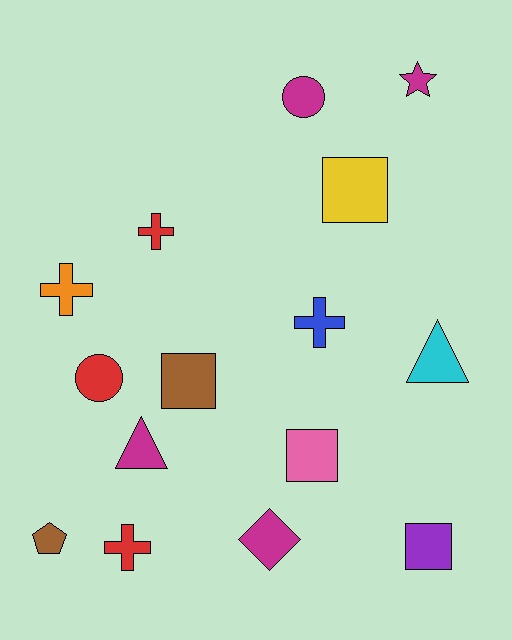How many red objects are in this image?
There are 3 red objects.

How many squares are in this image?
There are 4 squares.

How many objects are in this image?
There are 15 objects.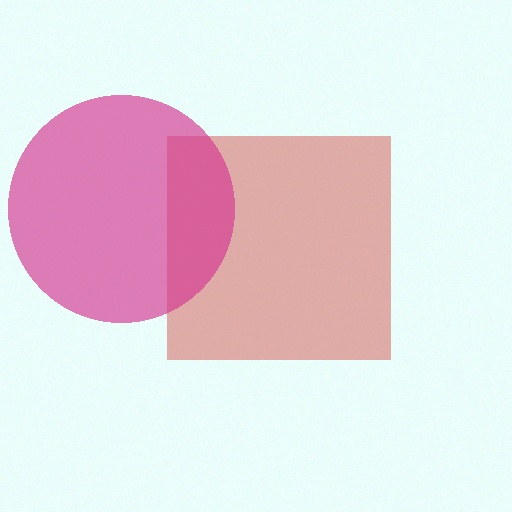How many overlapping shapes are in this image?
There are 2 overlapping shapes in the image.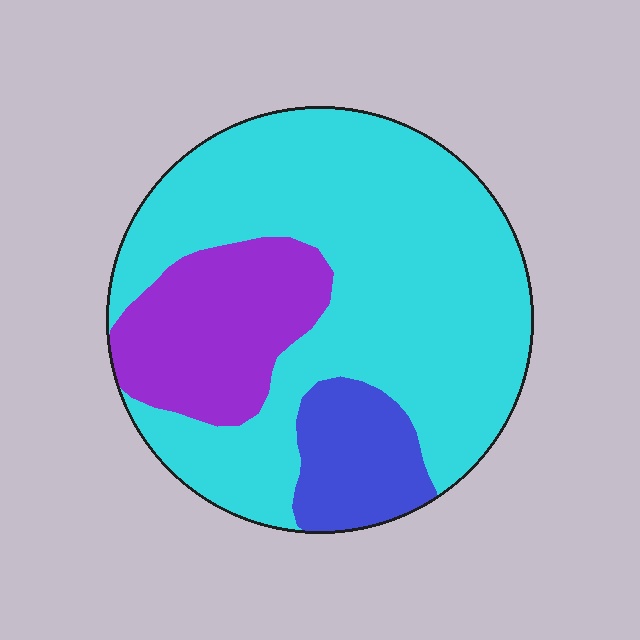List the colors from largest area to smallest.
From largest to smallest: cyan, purple, blue.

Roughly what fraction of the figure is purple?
Purple covers about 20% of the figure.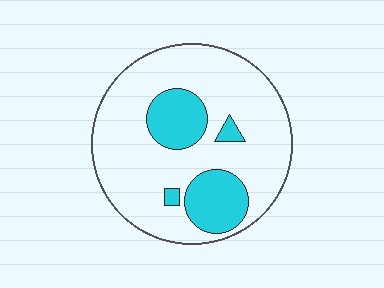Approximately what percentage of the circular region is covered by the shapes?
Approximately 20%.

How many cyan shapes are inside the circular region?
4.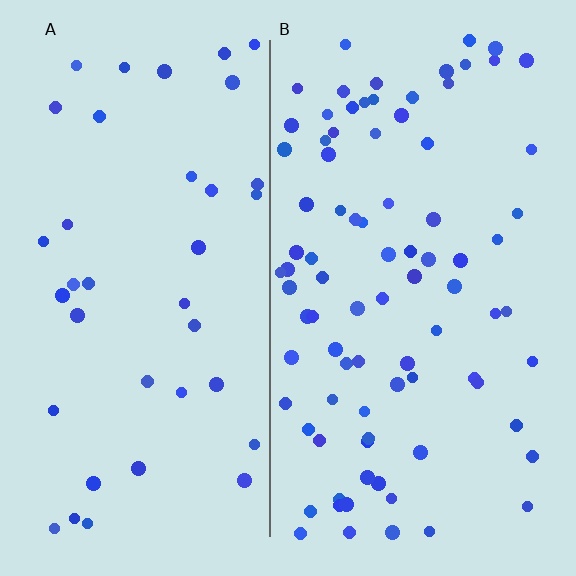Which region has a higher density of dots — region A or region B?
B (the right).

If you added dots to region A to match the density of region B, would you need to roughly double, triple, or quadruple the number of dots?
Approximately double.